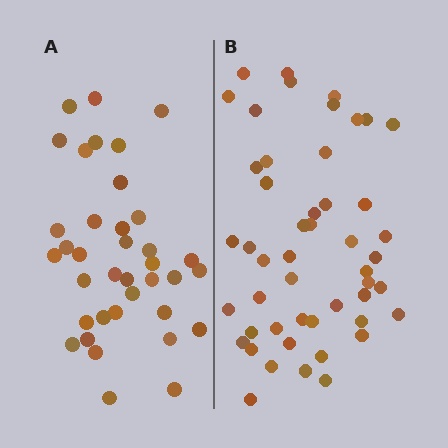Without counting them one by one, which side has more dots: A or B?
Region B (the right region) has more dots.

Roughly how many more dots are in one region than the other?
Region B has roughly 12 or so more dots than region A.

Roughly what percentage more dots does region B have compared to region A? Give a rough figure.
About 30% more.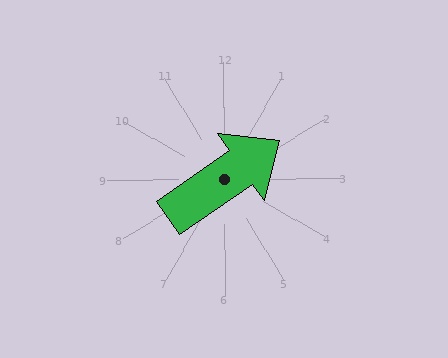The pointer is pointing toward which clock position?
Roughly 2 o'clock.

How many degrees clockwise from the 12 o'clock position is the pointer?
Approximately 55 degrees.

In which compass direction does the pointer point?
Northeast.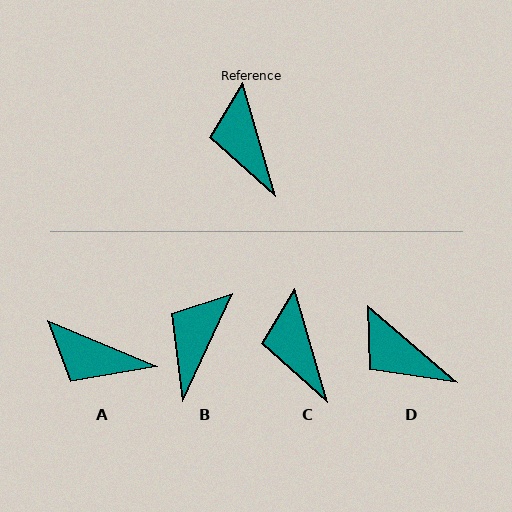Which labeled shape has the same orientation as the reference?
C.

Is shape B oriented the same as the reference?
No, it is off by about 41 degrees.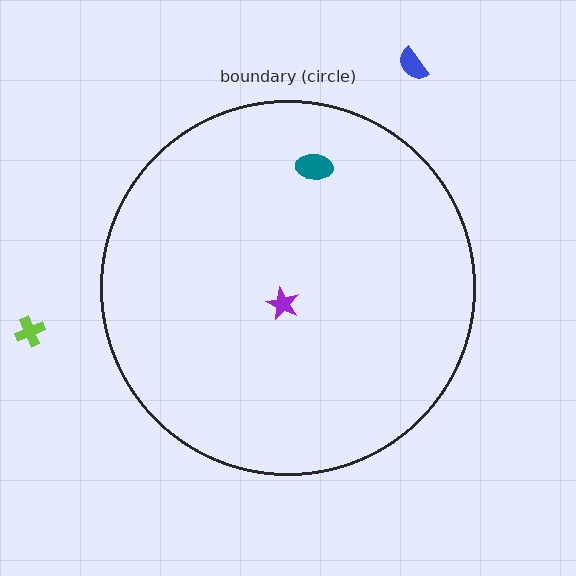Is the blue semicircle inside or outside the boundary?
Outside.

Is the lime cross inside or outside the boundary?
Outside.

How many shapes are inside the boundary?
2 inside, 2 outside.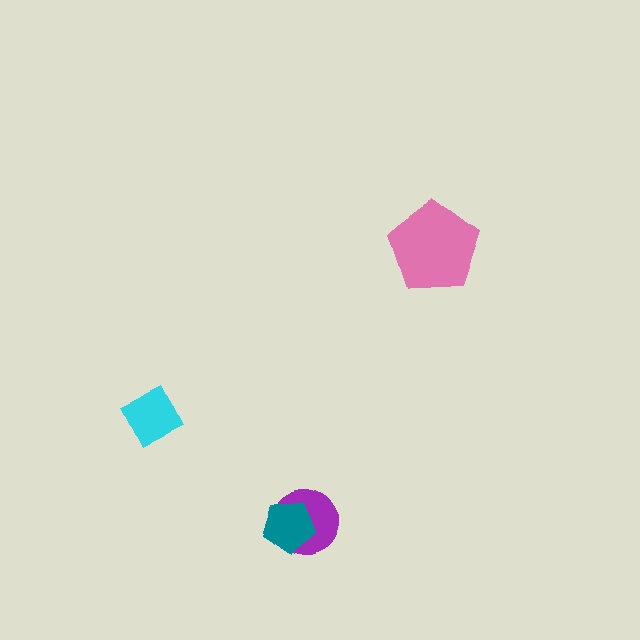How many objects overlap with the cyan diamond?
0 objects overlap with the cyan diamond.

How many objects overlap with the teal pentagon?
1 object overlaps with the teal pentagon.